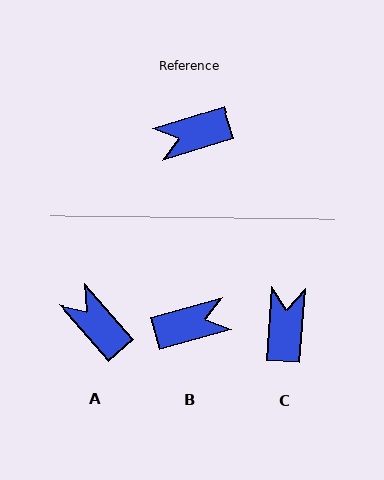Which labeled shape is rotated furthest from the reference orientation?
B, about 178 degrees away.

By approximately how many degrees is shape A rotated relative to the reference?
Approximately 66 degrees clockwise.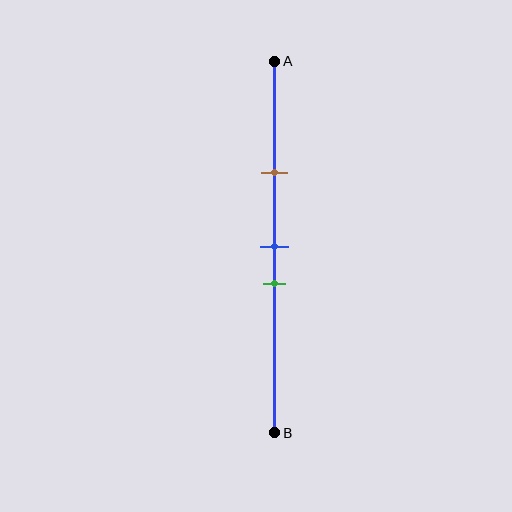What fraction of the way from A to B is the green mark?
The green mark is approximately 60% (0.6) of the way from A to B.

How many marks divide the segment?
There are 3 marks dividing the segment.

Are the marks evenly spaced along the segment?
No, the marks are not evenly spaced.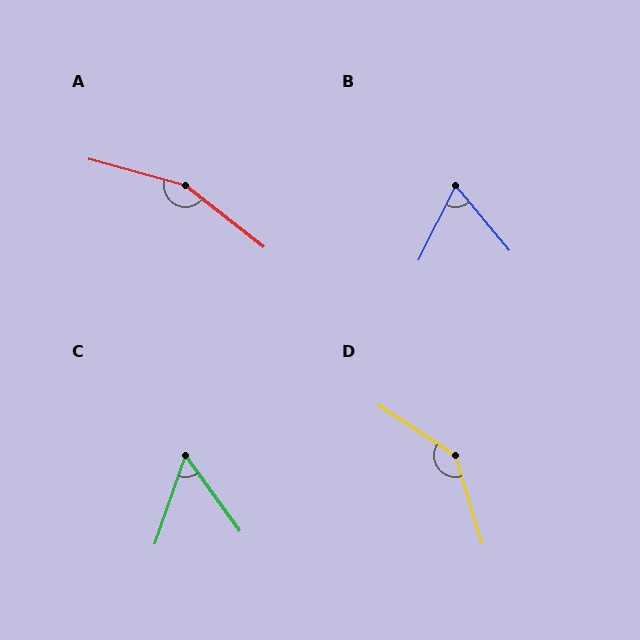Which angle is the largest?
A, at approximately 157 degrees.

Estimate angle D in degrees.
Approximately 140 degrees.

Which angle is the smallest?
C, at approximately 54 degrees.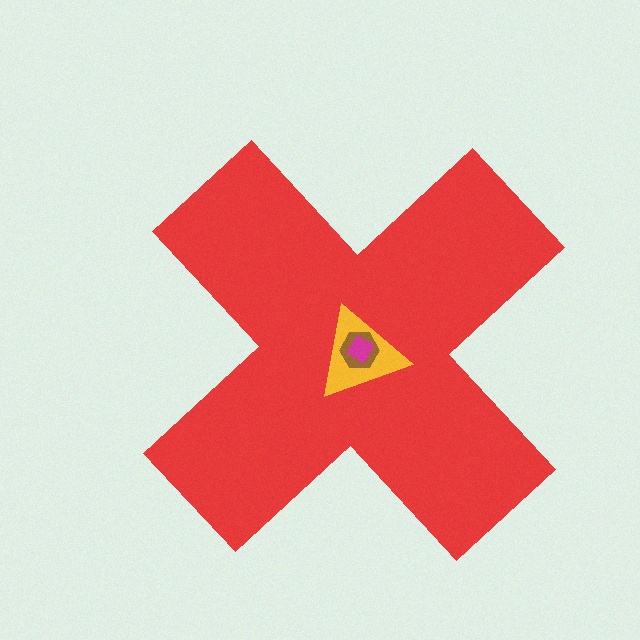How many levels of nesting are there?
4.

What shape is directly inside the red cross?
The yellow triangle.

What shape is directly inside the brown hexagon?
The magenta diamond.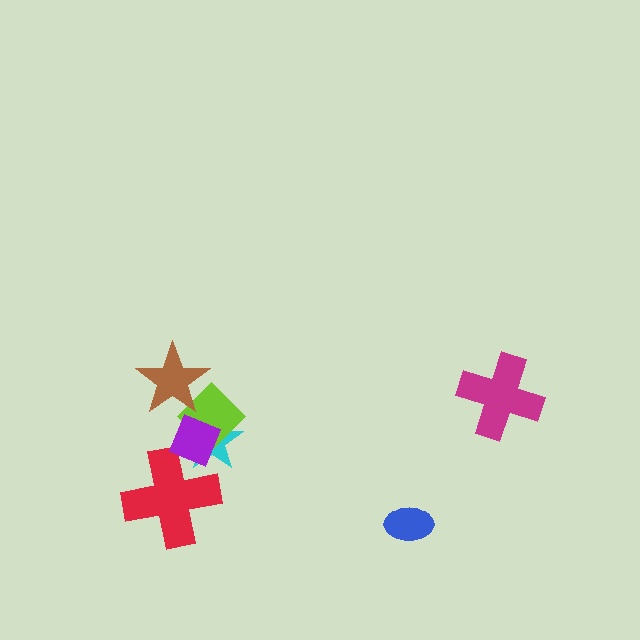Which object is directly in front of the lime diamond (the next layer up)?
The purple diamond is directly in front of the lime diamond.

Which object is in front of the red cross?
The purple diamond is in front of the red cross.